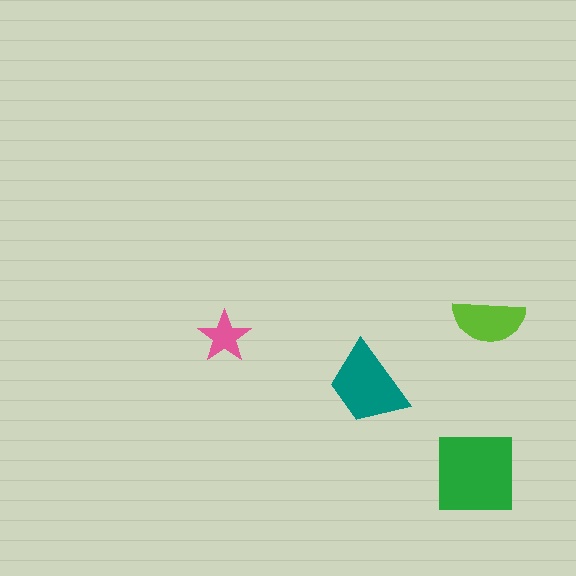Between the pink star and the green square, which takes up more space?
The green square.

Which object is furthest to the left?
The pink star is leftmost.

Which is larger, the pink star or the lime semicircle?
The lime semicircle.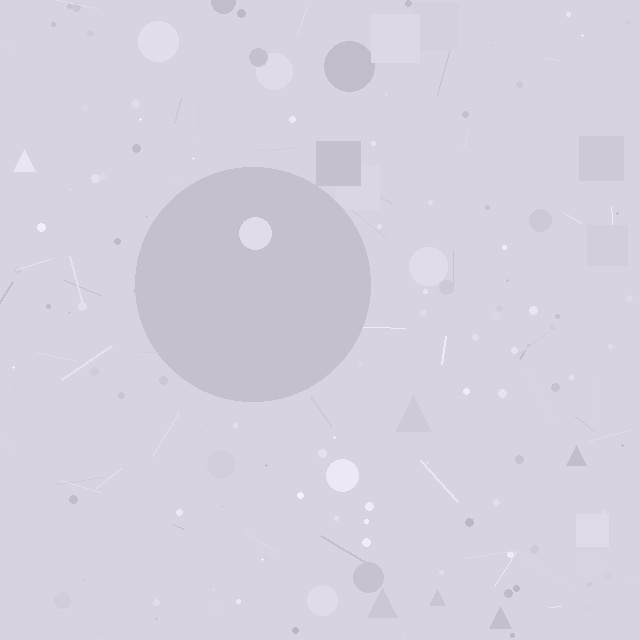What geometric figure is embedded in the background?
A circle is embedded in the background.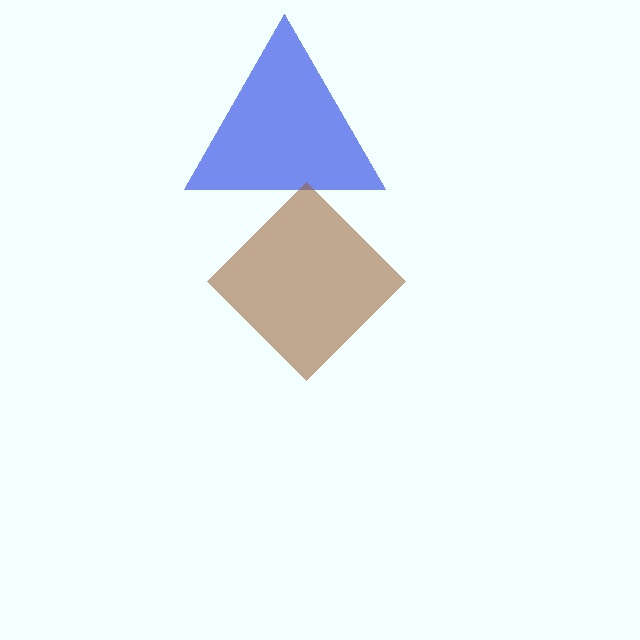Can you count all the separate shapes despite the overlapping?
Yes, there are 2 separate shapes.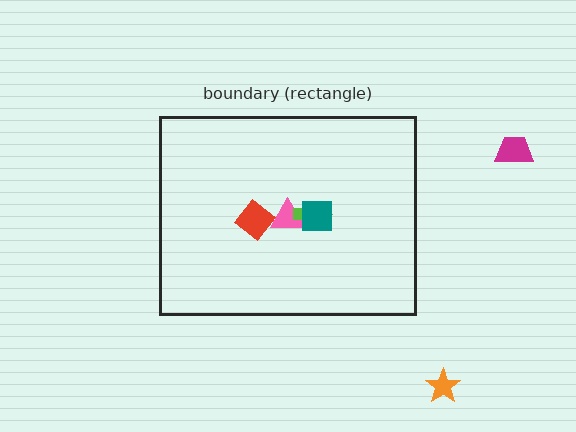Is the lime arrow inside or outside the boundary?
Inside.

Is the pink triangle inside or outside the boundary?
Inside.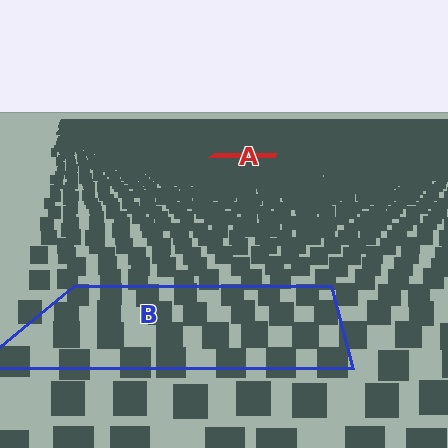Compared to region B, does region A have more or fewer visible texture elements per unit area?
Region A has more texture elements per unit area — they are packed more densely because it is farther away.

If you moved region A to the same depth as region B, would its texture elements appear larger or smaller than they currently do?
They would appear larger. At a closer depth, the same texture elements are projected at a bigger on-screen size.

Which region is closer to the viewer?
Region B is closer. The texture elements there are larger and more spread out.